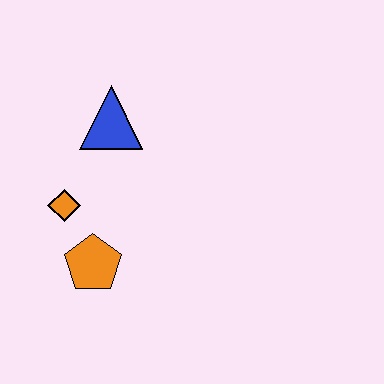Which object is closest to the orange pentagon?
The orange diamond is closest to the orange pentagon.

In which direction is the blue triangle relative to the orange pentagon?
The blue triangle is above the orange pentagon.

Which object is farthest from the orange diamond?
The blue triangle is farthest from the orange diamond.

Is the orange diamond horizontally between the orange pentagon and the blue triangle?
No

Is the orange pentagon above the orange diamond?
No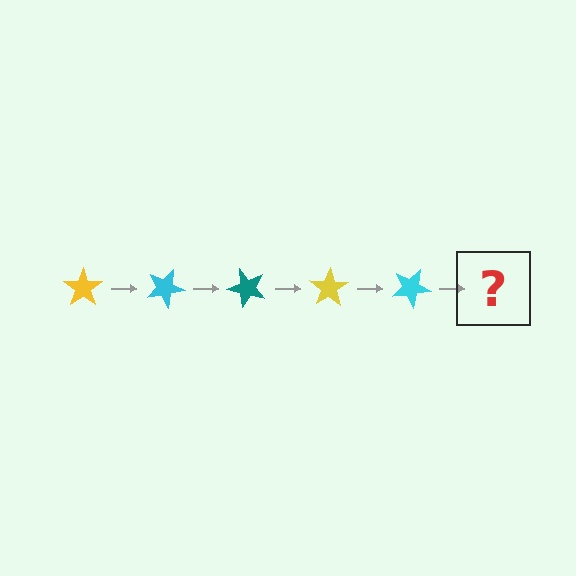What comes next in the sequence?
The next element should be a teal star, rotated 125 degrees from the start.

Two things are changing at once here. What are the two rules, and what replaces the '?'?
The two rules are that it rotates 25 degrees each step and the color cycles through yellow, cyan, and teal. The '?' should be a teal star, rotated 125 degrees from the start.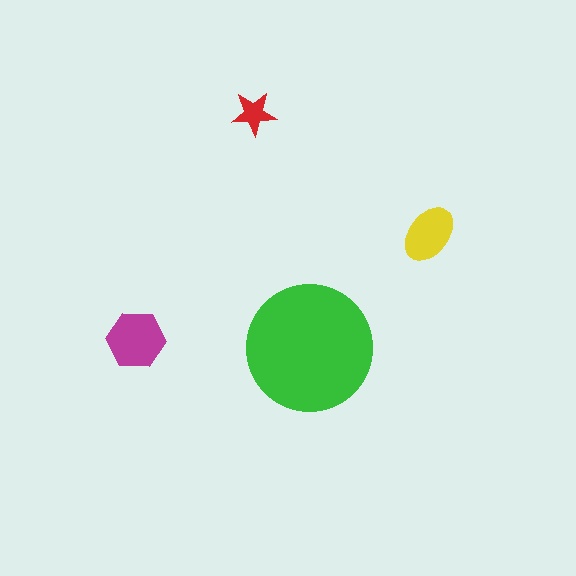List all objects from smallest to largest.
The red star, the yellow ellipse, the magenta hexagon, the green circle.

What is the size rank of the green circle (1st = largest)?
1st.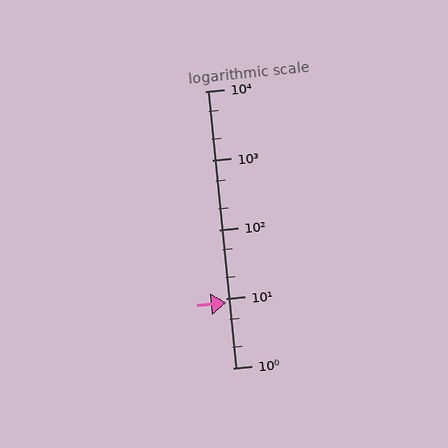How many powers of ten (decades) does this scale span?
The scale spans 4 decades, from 1 to 10000.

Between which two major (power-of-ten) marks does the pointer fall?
The pointer is between 1 and 10.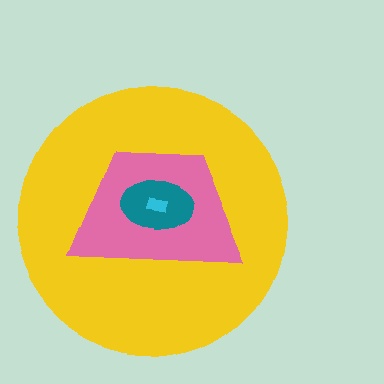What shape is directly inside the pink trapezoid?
The teal ellipse.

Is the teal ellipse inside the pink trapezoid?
Yes.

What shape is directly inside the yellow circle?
The pink trapezoid.